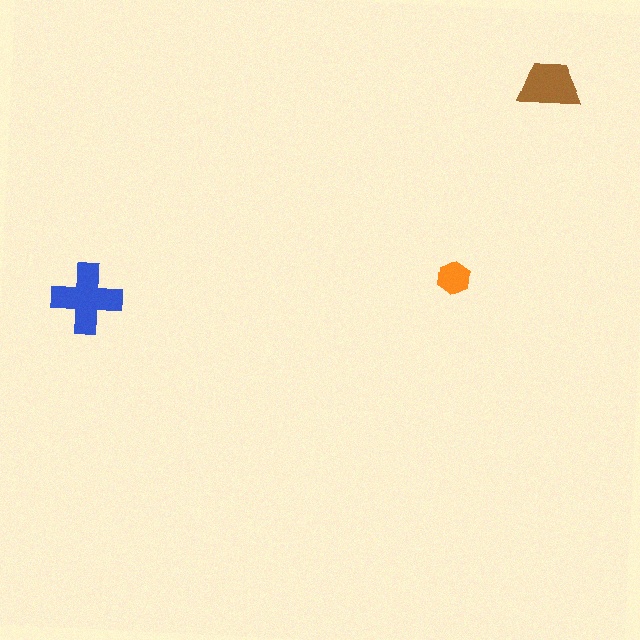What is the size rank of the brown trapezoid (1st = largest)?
2nd.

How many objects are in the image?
There are 3 objects in the image.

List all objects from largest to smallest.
The blue cross, the brown trapezoid, the orange hexagon.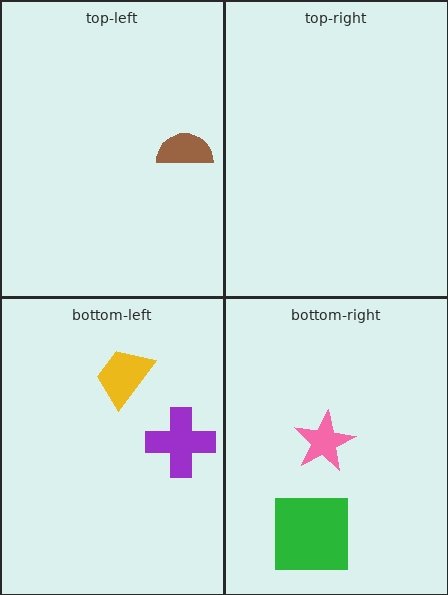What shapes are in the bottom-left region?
The yellow trapezoid, the purple cross.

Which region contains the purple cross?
The bottom-left region.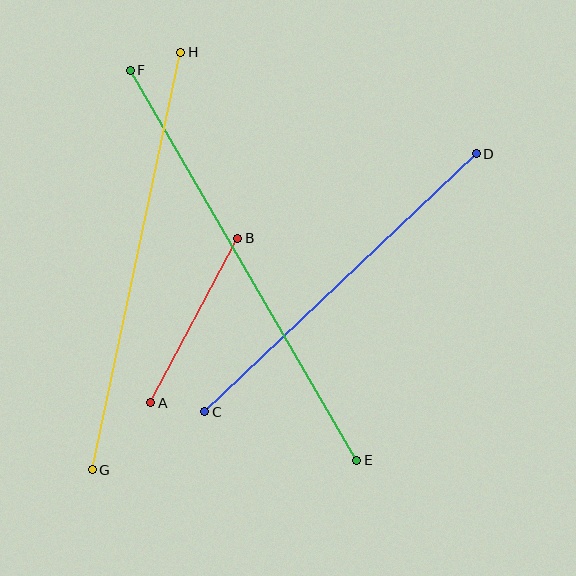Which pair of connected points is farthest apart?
Points E and F are farthest apart.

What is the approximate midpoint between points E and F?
The midpoint is at approximately (244, 265) pixels.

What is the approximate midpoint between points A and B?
The midpoint is at approximately (194, 320) pixels.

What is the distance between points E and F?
The distance is approximately 451 pixels.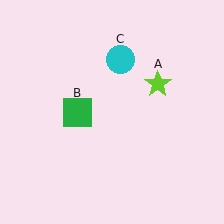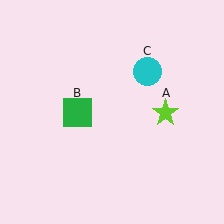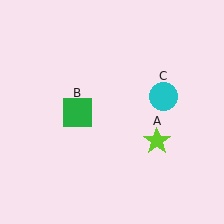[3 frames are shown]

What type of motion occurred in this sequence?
The lime star (object A), cyan circle (object C) rotated clockwise around the center of the scene.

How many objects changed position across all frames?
2 objects changed position: lime star (object A), cyan circle (object C).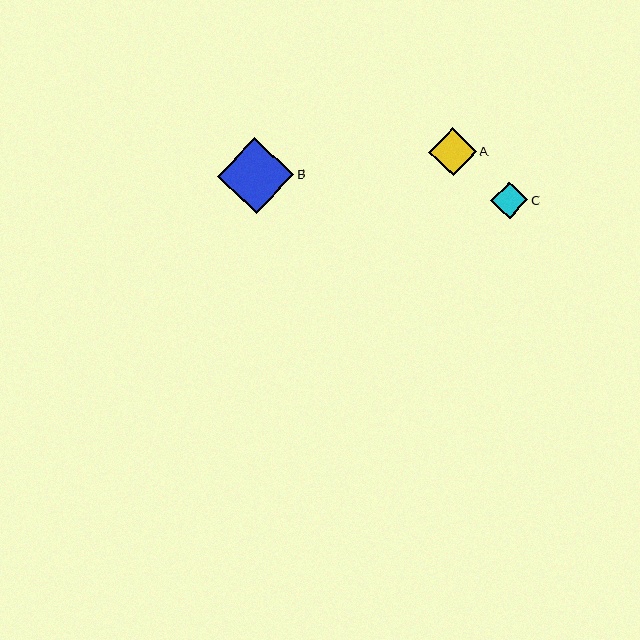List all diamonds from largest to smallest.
From largest to smallest: B, A, C.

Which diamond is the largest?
Diamond B is the largest with a size of approximately 76 pixels.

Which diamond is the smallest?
Diamond C is the smallest with a size of approximately 37 pixels.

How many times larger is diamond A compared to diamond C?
Diamond A is approximately 1.3 times the size of diamond C.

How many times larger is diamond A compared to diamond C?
Diamond A is approximately 1.3 times the size of diamond C.